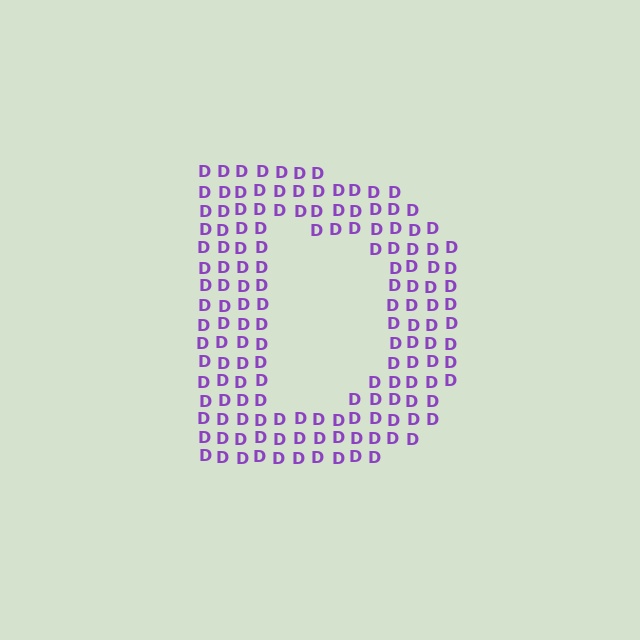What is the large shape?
The large shape is the letter D.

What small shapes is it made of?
It is made of small letter D's.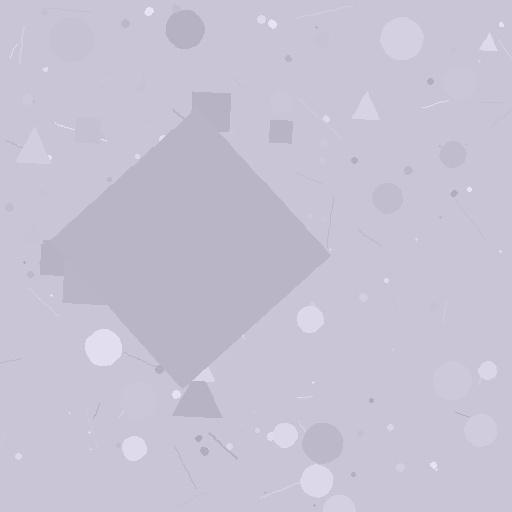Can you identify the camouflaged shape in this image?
The camouflaged shape is a diamond.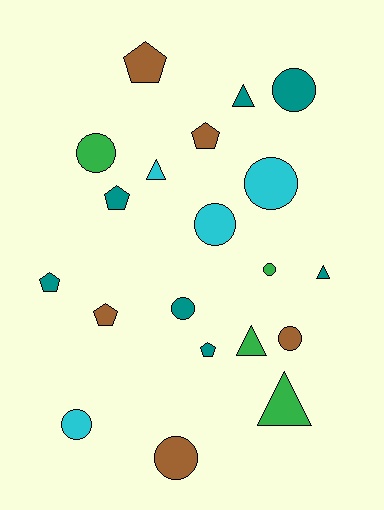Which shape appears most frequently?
Circle, with 9 objects.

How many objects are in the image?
There are 20 objects.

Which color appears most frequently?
Teal, with 7 objects.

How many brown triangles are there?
There are no brown triangles.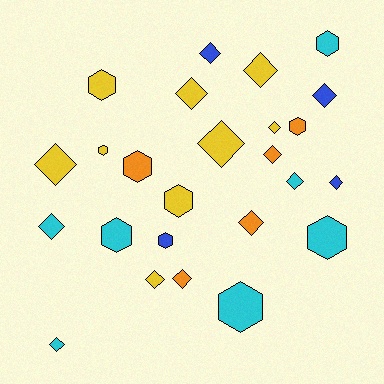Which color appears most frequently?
Yellow, with 9 objects.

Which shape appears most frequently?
Diamond, with 15 objects.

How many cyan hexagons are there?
There are 4 cyan hexagons.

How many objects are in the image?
There are 25 objects.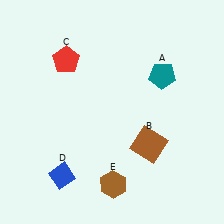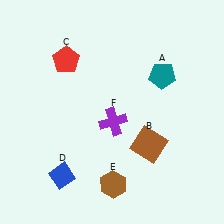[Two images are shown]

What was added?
A purple cross (F) was added in Image 2.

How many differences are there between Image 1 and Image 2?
There is 1 difference between the two images.